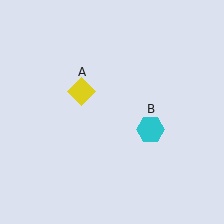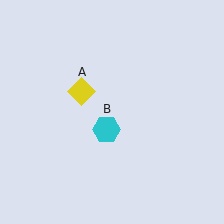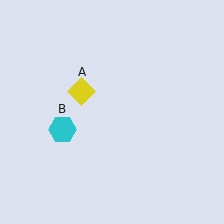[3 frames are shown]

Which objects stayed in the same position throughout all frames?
Yellow diamond (object A) remained stationary.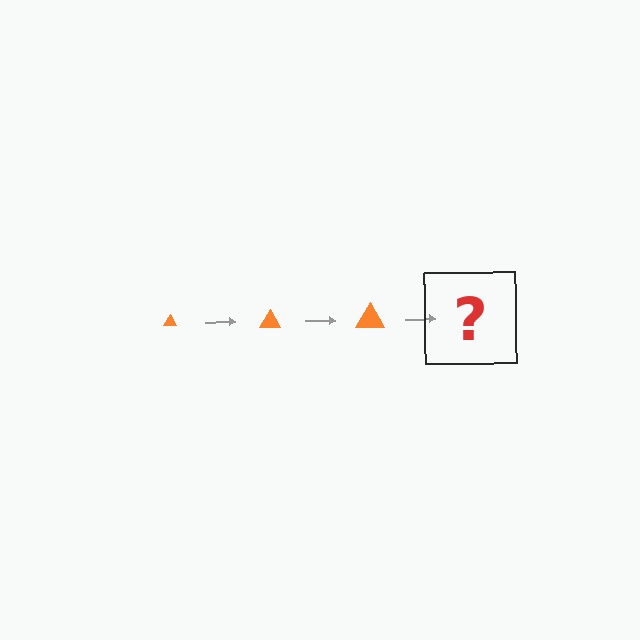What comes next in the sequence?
The next element should be an orange triangle, larger than the previous one.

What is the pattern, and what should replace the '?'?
The pattern is that the triangle gets progressively larger each step. The '?' should be an orange triangle, larger than the previous one.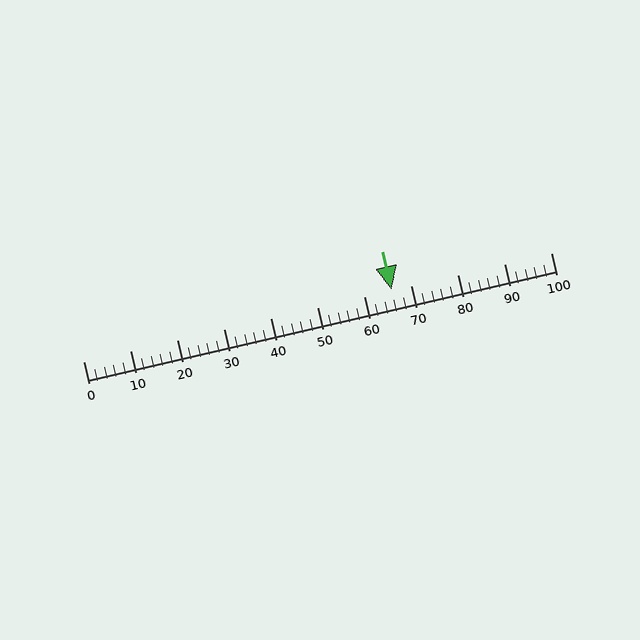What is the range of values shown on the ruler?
The ruler shows values from 0 to 100.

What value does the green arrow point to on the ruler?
The green arrow points to approximately 66.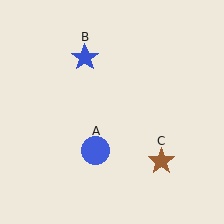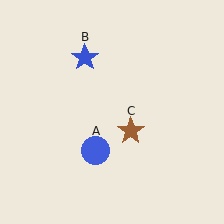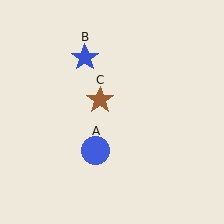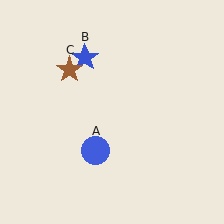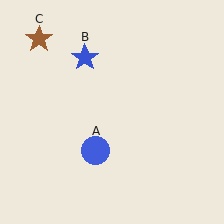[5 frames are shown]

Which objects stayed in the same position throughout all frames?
Blue circle (object A) and blue star (object B) remained stationary.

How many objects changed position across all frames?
1 object changed position: brown star (object C).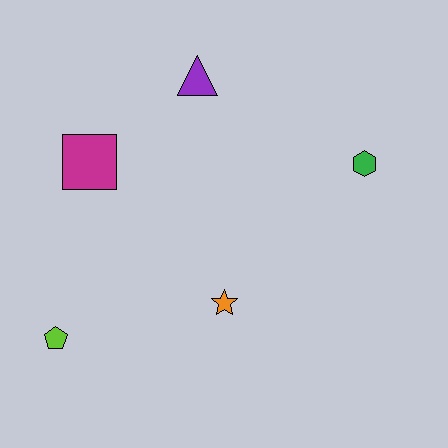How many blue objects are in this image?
There are no blue objects.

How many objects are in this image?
There are 5 objects.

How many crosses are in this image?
There are no crosses.